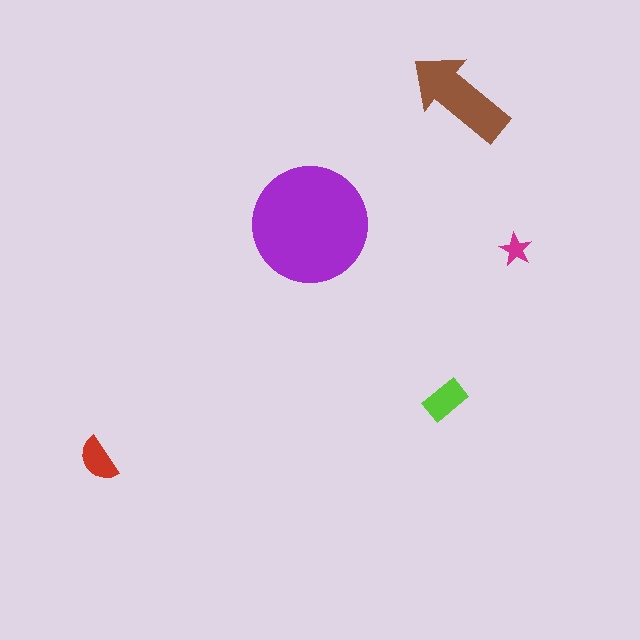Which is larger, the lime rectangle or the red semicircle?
The lime rectangle.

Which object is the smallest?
The magenta star.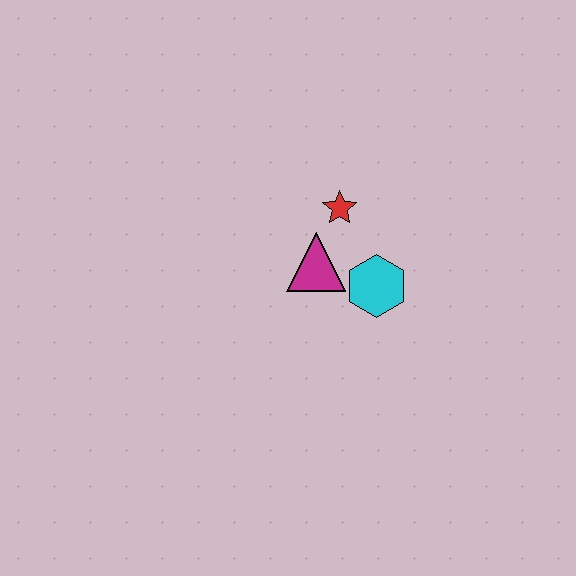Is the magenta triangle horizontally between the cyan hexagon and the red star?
No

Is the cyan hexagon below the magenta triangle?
Yes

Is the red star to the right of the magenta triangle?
Yes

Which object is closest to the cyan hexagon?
The magenta triangle is closest to the cyan hexagon.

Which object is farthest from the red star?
The cyan hexagon is farthest from the red star.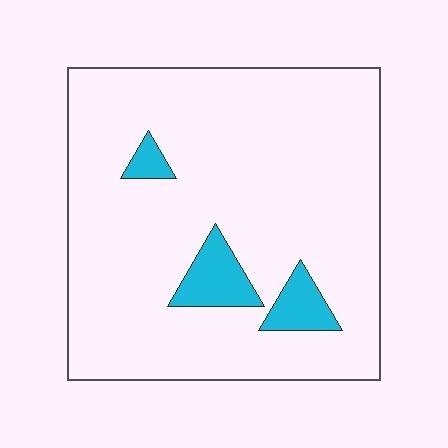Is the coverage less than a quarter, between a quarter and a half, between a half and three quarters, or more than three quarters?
Less than a quarter.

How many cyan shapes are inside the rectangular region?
3.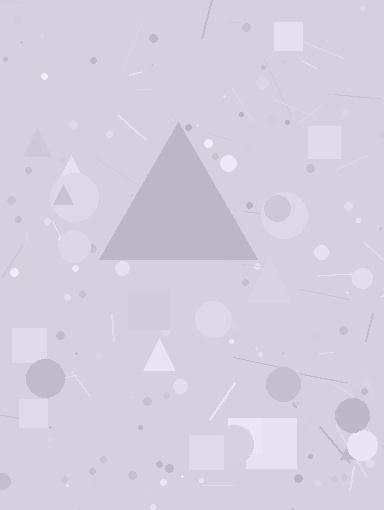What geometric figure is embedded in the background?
A triangle is embedded in the background.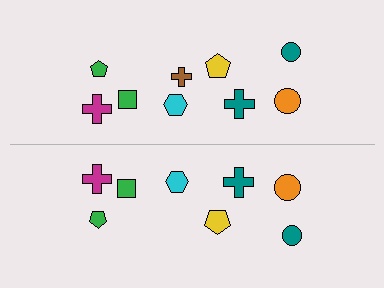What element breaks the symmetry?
A brown cross is missing from the bottom side.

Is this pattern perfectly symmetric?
No, the pattern is not perfectly symmetric. A brown cross is missing from the bottom side.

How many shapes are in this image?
There are 17 shapes in this image.